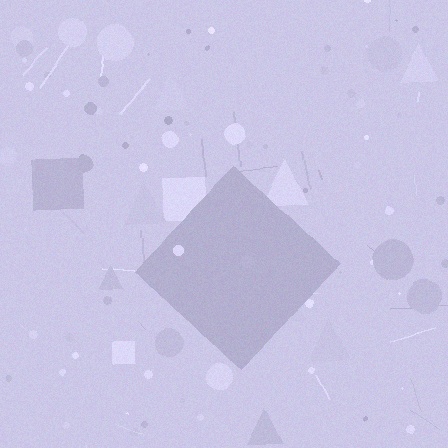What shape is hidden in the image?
A diamond is hidden in the image.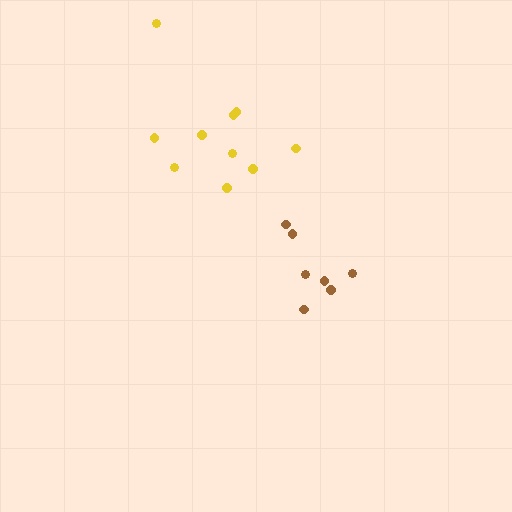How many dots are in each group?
Group 1: 7 dots, Group 2: 10 dots (17 total).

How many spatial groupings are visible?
There are 2 spatial groupings.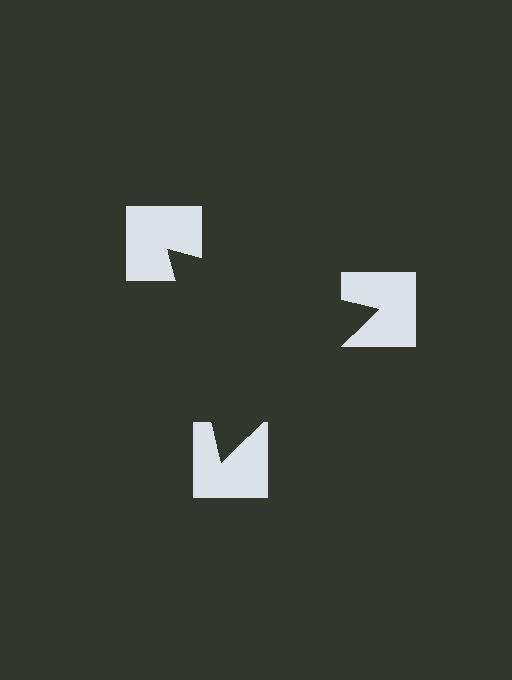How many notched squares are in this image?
There are 3 — one at each vertex of the illusory triangle.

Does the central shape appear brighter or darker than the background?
It typically appears slightly darker than the background, even though no actual brightness change is drawn.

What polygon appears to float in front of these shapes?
An illusory triangle — its edges are inferred from the aligned wedge cuts in the notched squares, not physically drawn.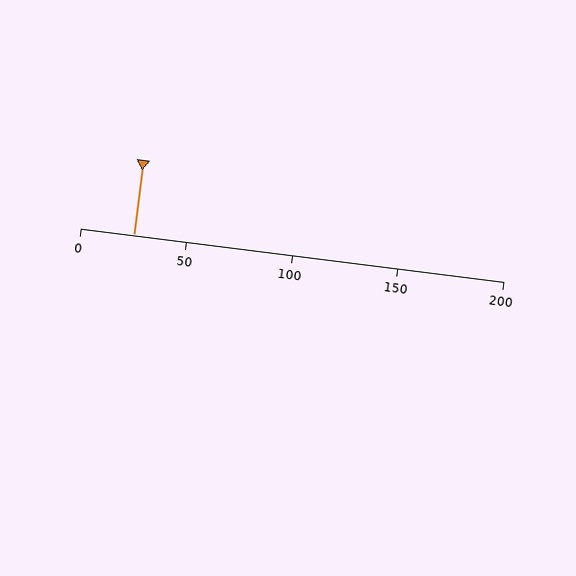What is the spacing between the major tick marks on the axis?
The major ticks are spaced 50 apart.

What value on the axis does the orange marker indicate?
The marker indicates approximately 25.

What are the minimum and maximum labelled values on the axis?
The axis runs from 0 to 200.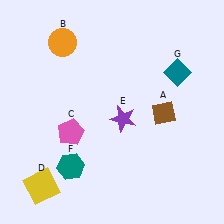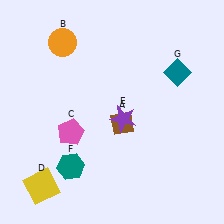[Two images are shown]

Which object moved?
The brown diamond (A) moved left.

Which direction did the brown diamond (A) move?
The brown diamond (A) moved left.